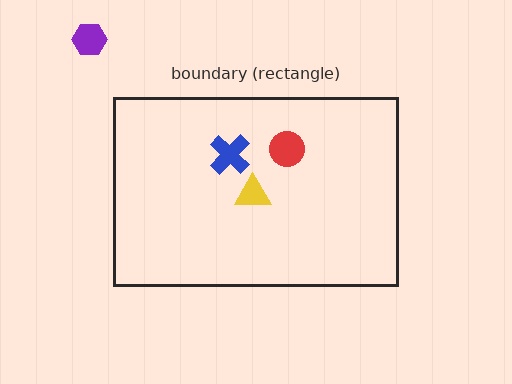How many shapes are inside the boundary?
3 inside, 1 outside.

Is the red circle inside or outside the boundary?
Inside.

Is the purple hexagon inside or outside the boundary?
Outside.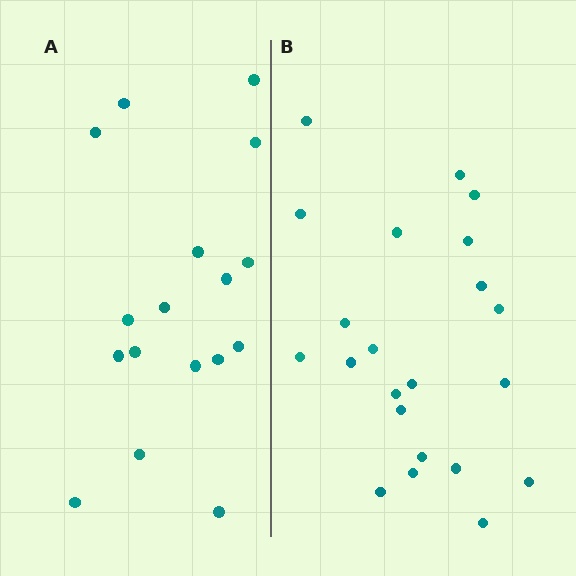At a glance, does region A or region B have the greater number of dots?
Region B (the right region) has more dots.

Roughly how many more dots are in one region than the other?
Region B has about 5 more dots than region A.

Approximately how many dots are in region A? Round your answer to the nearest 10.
About 20 dots. (The exact count is 17, which rounds to 20.)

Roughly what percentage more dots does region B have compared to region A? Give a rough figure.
About 30% more.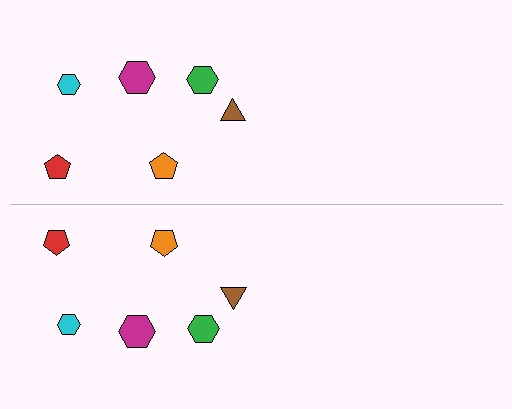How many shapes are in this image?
There are 12 shapes in this image.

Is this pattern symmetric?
Yes, this pattern has bilateral (reflection) symmetry.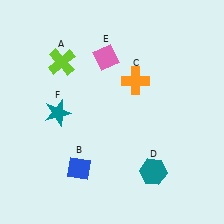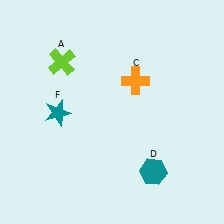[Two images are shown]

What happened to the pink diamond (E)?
The pink diamond (E) was removed in Image 2. It was in the top-left area of Image 1.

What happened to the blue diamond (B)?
The blue diamond (B) was removed in Image 2. It was in the bottom-left area of Image 1.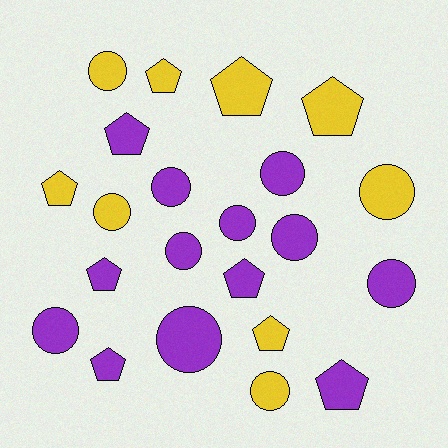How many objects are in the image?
There are 22 objects.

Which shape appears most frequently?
Circle, with 12 objects.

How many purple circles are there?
There are 8 purple circles.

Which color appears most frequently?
Purple, with 13 objects.